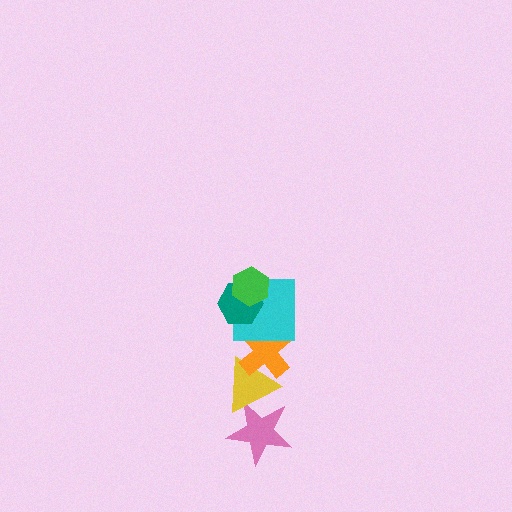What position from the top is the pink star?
The pink star is 6th from the top.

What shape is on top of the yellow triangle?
The orange cross is on top of the yellow triangle.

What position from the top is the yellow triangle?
The yellow triangle is 5th from the top.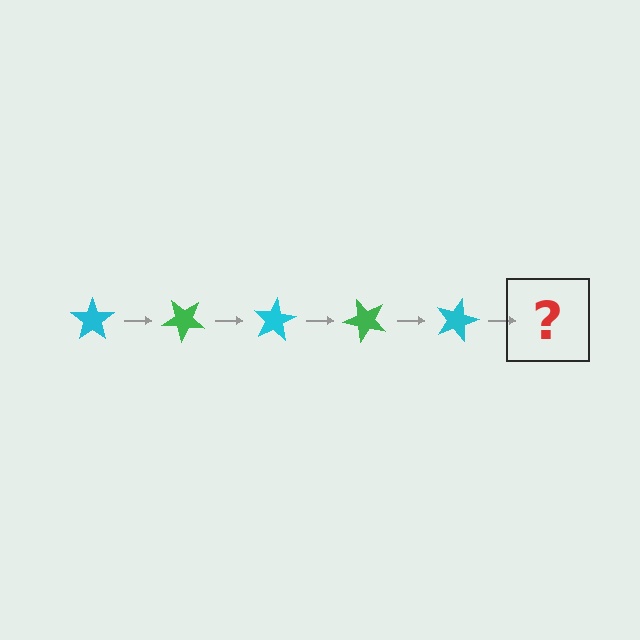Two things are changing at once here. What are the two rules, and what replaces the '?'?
The two rules are that it rotates 40 degrees each step and the color cycles through cyan and green. The '?' should be a green star, rotated 200 degrees from the start.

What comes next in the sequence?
The next element should be a green star, rotated 200 degrees from the start.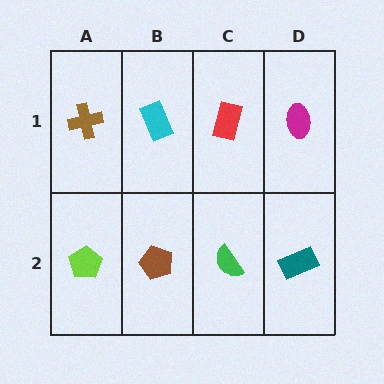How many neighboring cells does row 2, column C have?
3.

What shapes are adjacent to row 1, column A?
A lime pentagon (row 2, column A), a cyan rectangle (row 1, column B).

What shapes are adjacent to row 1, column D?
A teal rectangle (row 2, column D), a red rectangle (row 1, column C).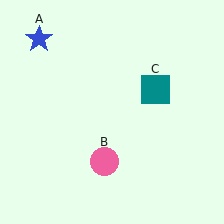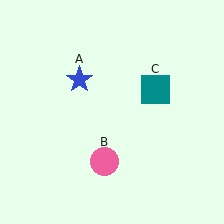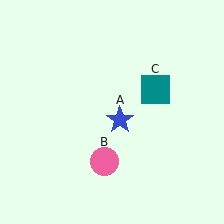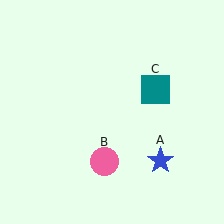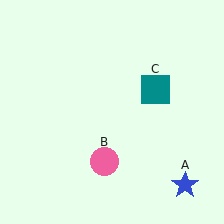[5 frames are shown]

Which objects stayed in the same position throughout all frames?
Pink circle (object B) and teal square (object C) remained stationary.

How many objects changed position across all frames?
1 object changed position: blue star (object A).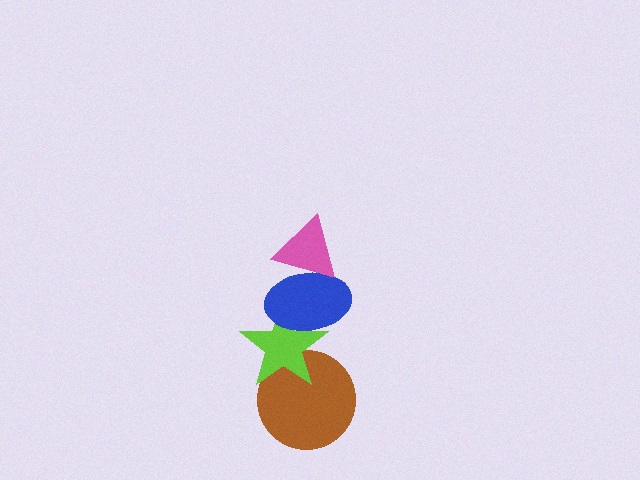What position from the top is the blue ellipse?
The blue ellipse is 2nd from the top.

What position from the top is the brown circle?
The brown circle is 4th from the top.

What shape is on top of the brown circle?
The lime star is on top of the brown circle.